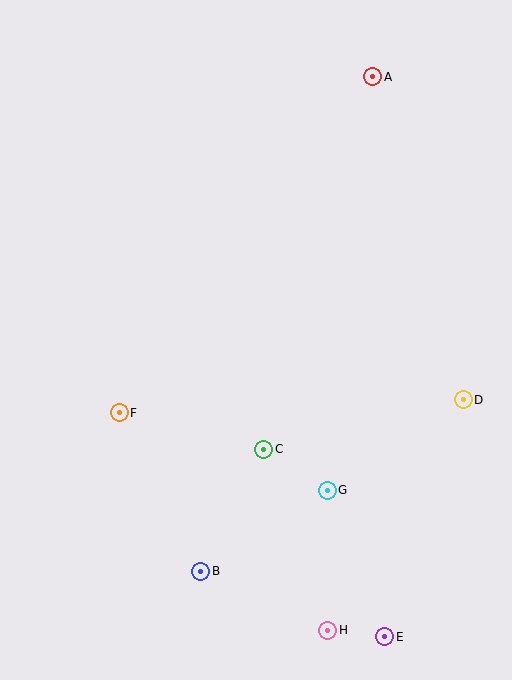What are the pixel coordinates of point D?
Point D is at (463, 400).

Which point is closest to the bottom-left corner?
Point B is closest to the bottom-left corner.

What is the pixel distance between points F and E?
The distance between F and E is 347 pixels.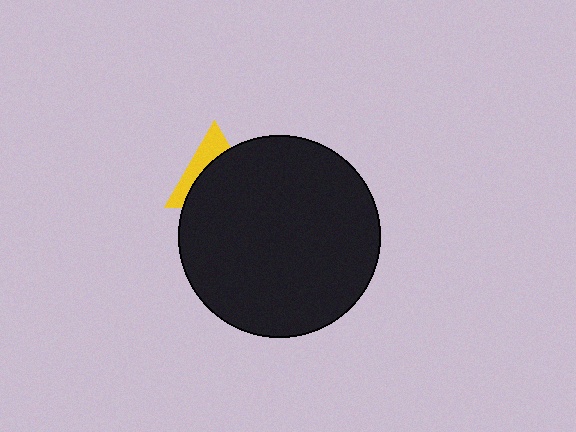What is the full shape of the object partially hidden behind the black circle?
The partially hidden object is a yellow triangle.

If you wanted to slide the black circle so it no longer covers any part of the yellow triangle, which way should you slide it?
Slide it toward the lower-right — that is the most direct way to separate the two shapes.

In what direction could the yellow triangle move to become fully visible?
The yellow triangle could move toward the upper-left. That would shift it out from behind the black circle entirely.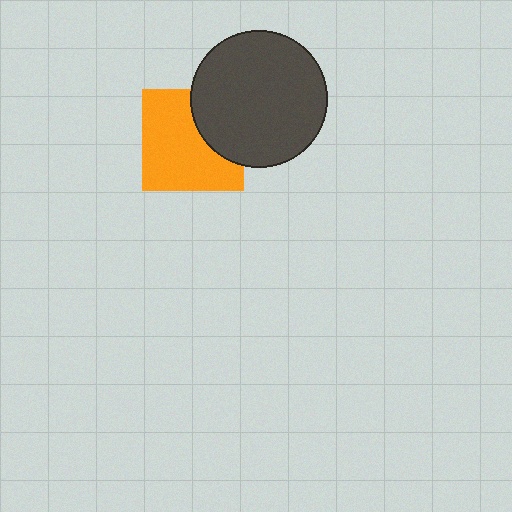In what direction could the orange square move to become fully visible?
The orange square could move left. That would shift it out from behind the dark gray circle entirely.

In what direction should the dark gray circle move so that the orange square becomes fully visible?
The dark gray circle should move right. That is the shortest direction to clear the overlap and leave the orange square fully visible.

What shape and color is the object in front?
The object in front is a dark gray circle.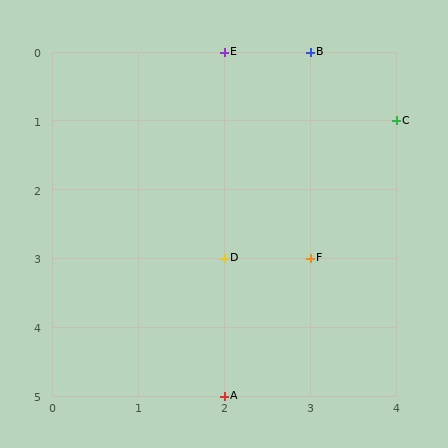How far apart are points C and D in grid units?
Points C and D are 2 columns and 2 rows apart (about 2.8 grid units diagonally).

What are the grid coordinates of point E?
Point E is at grid coordinates (2, 0).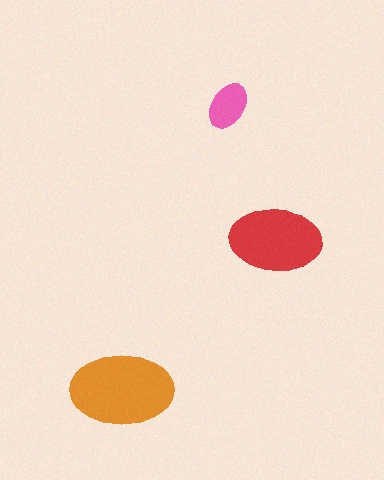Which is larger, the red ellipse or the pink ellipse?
The red one.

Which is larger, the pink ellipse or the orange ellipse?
The orange one.